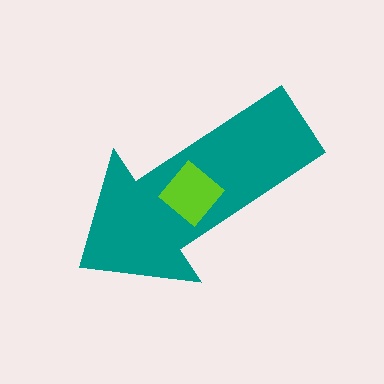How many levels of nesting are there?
2.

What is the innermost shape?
The lime diamond.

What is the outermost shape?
The teal arrow.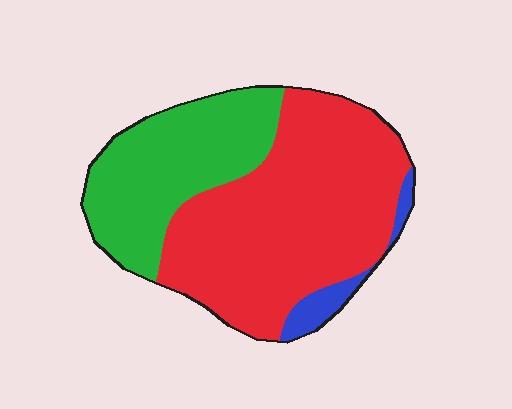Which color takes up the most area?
Red, at roughly 60%.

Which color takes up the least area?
Blue, at roughly 5%.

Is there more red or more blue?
Red.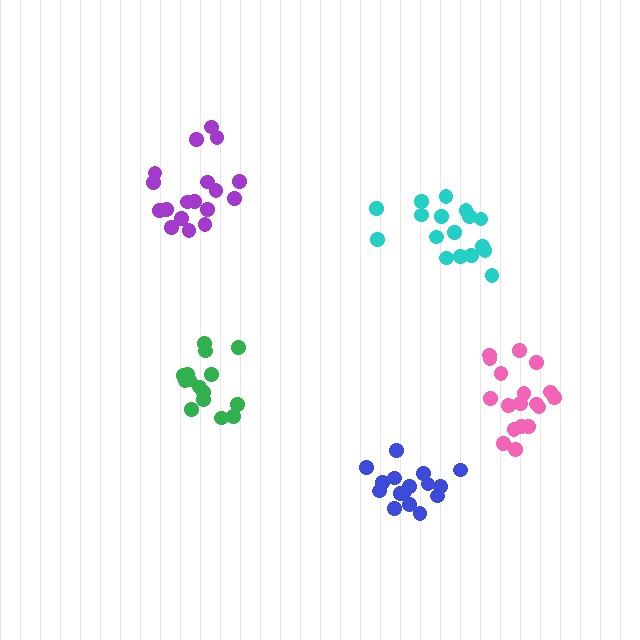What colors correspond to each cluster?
The clusters are colored: blue, pink, green, purple, cyan.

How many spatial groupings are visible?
There are 5 spatial groupings.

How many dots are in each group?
Group 1: 16 dots, Group 2: 18 dots, Group 3: 15 dots, Group 4: 18 dots, Group 5: 17 dots (84 total).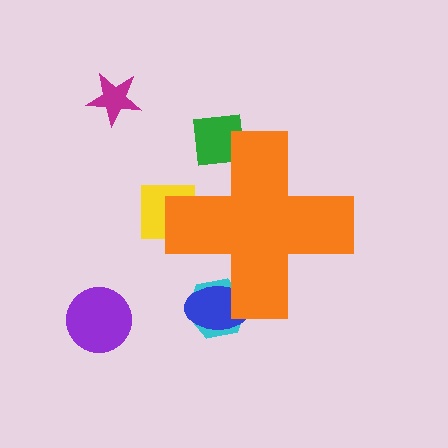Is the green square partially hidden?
Yes, the green square is partially hidden behind the orange cross.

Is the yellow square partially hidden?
Yes, the yellow square is partially hidden behind the orange cross.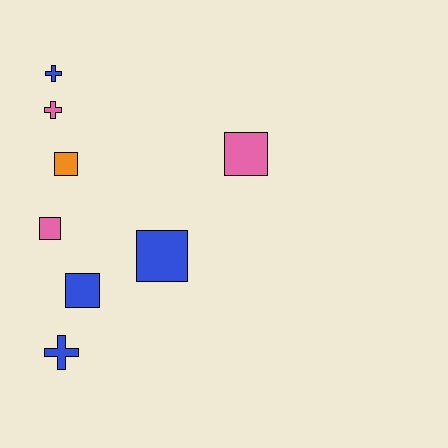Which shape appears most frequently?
Square, with 5 objects.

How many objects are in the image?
There are 8 objects.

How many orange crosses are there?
There are no orange crosses.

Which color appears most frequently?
Blue, with 4 objects.